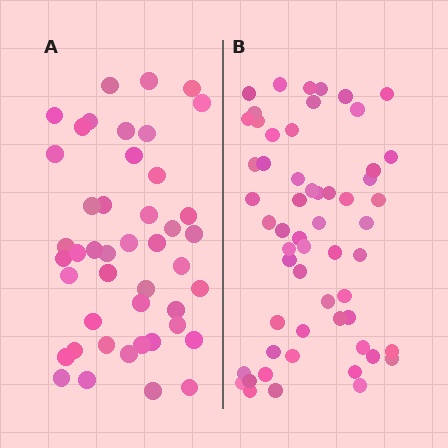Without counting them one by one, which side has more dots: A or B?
Region B (the right region) has more dots.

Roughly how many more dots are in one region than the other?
Region B has roughly 12 or so more dots than region A.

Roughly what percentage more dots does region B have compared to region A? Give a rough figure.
About 25% more.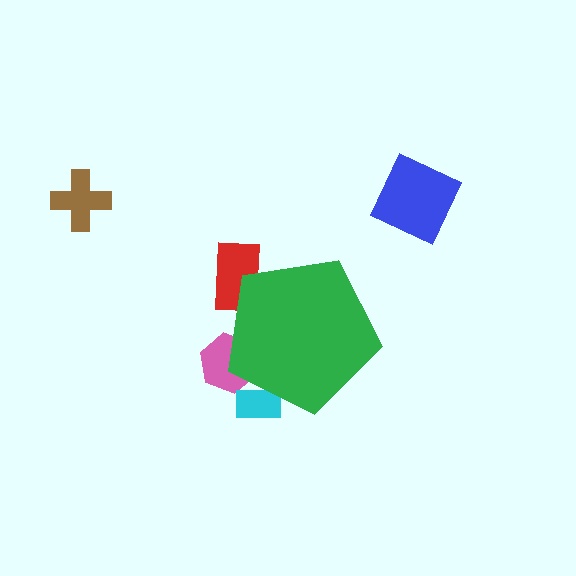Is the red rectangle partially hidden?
Yes, the red rectangle is partially hidden behind the green pentagon.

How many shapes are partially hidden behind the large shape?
3 shapes are partially hidden.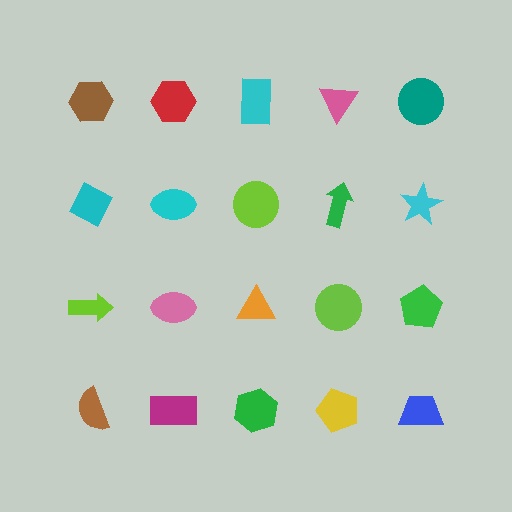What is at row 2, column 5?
A cyan star.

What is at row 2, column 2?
A cyan ellipse.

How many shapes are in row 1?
5 shapes.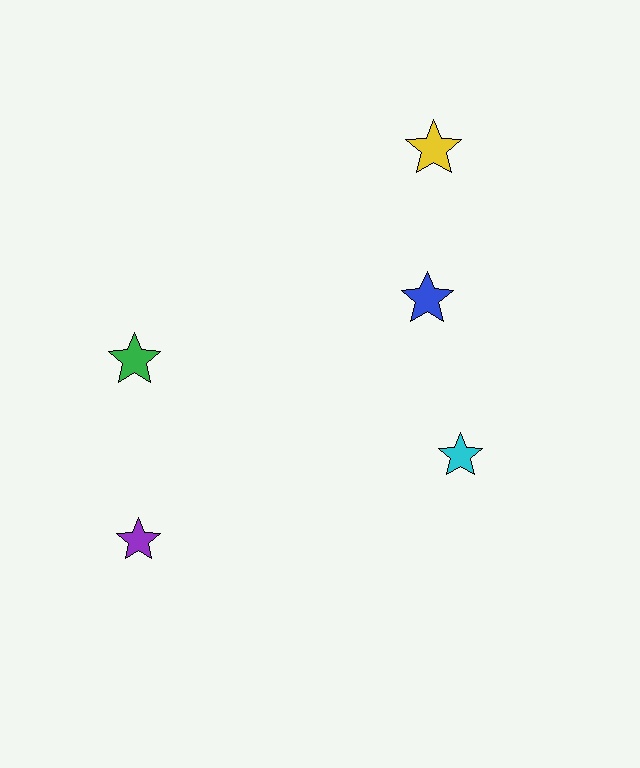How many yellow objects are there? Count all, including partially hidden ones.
There is 1 yellow object.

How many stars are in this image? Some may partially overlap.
There are 5 stars.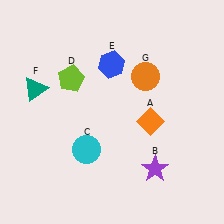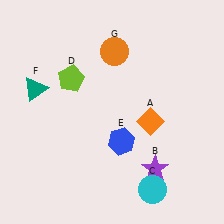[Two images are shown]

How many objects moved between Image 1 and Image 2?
3 objects moved between the two images.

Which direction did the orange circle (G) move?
The orange circle (G) moved left.